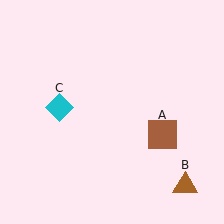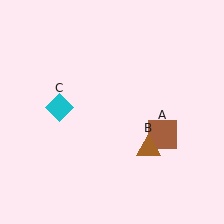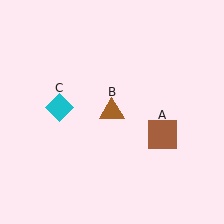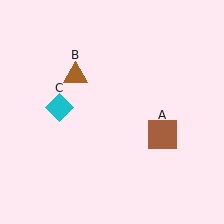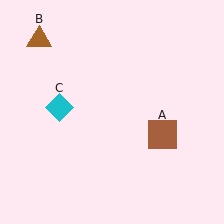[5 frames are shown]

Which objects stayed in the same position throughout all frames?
Brown square (object A) and cyan diamond (object C) remained stationary.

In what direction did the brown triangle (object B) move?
The brown triangle (object B) moved up and to the left.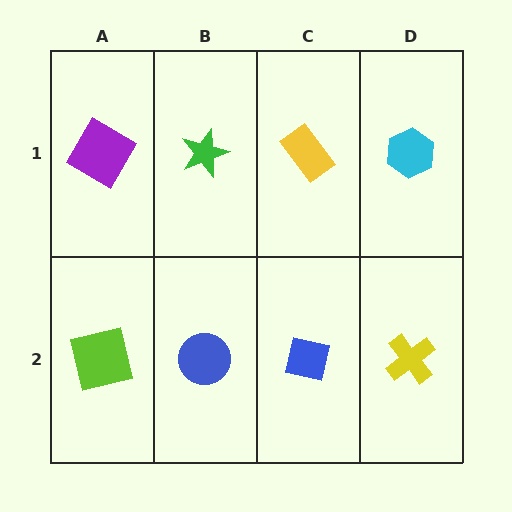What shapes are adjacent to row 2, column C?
A yellow rectangle (row 1, column C), a blue circle (row 2, column B), a yellow cross (row 2, column D).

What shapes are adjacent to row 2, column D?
A cyan hexagon (row 1, column D), a blue square (row 2, column C).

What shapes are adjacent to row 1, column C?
A blue square (row 2, column C), a green star (row 1, column B), a cyan hexagon (row 1, column D).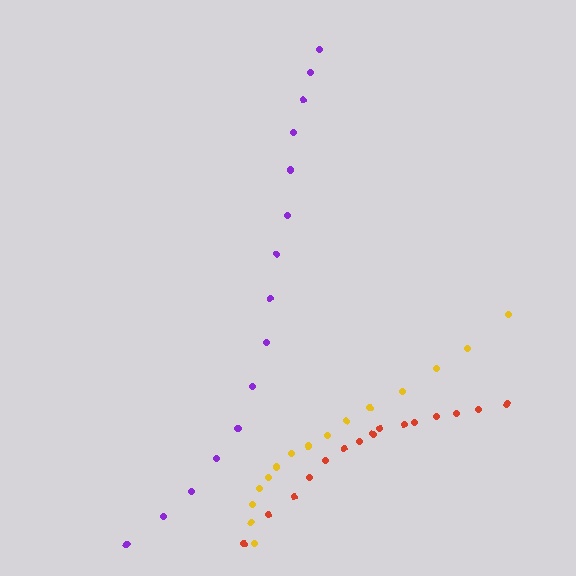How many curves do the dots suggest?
There are 3 distinct paths.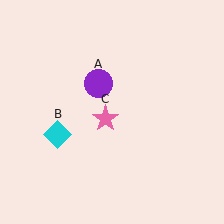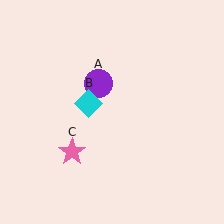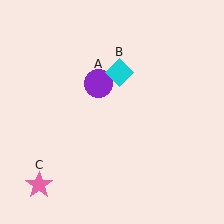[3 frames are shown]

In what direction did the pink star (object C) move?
The pink star (object C) moved down and to the left.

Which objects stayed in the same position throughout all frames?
Purple circle (object A) remained stationary.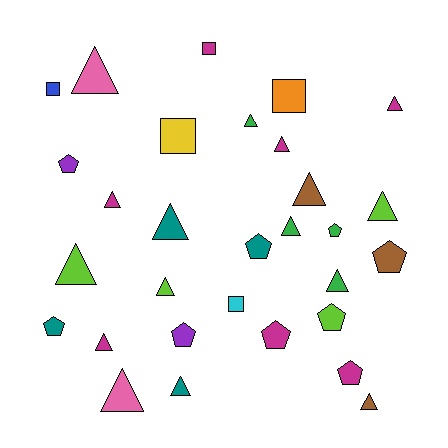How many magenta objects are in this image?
There are 7 magenta objects.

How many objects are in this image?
There are 30 objects.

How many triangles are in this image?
There are 16 triangles.